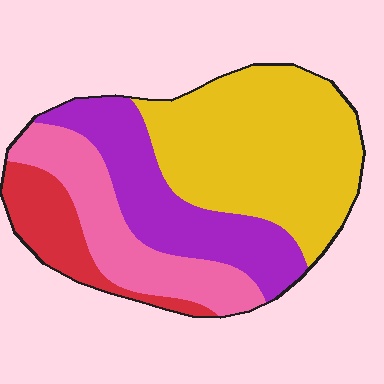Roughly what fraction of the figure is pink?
Pink takes up about one fifth (1/5) of the figure.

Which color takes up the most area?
Yellow, at roughly 45%.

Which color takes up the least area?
Red, at roughly 10%.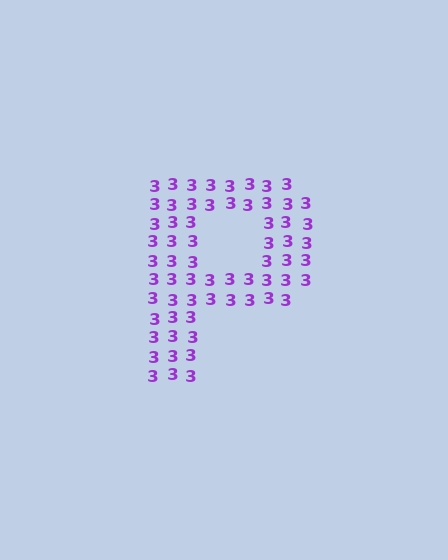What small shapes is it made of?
It is made of small digit 3's.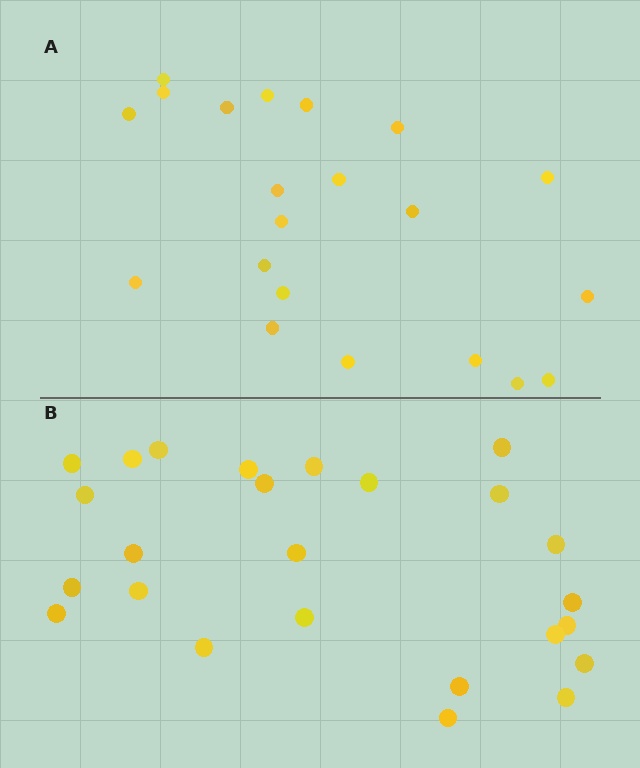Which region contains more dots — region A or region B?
Region B (the bottom region) has more dots.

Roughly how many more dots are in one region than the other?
Region B has about 4 more dots than region A.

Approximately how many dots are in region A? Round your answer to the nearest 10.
About 20 dots. (The exact count is 21, which rounds to 20.)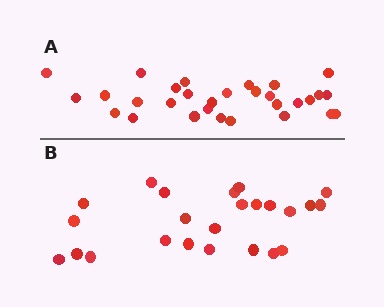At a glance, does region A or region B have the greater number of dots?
Region A (the top region) has more dots.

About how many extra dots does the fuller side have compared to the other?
Region A has about 6 more dots than region B.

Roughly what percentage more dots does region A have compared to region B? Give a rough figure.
About 25% more.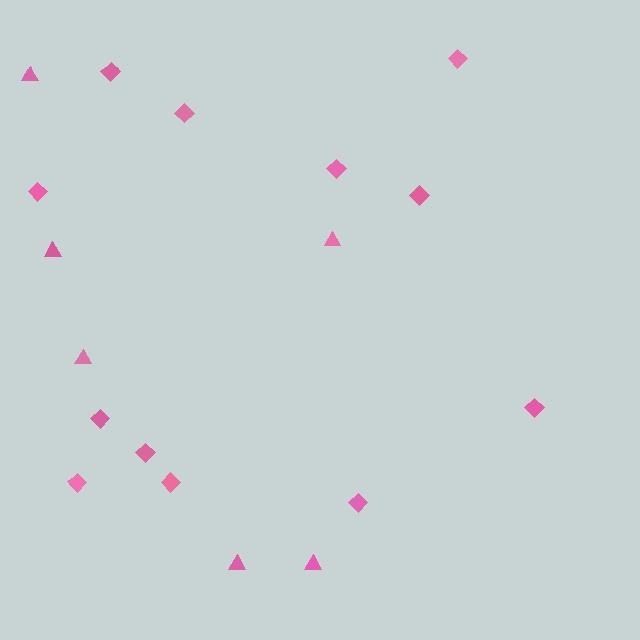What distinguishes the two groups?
There are 2 groups: one group of triangles (6) and one group of diamonds (12).